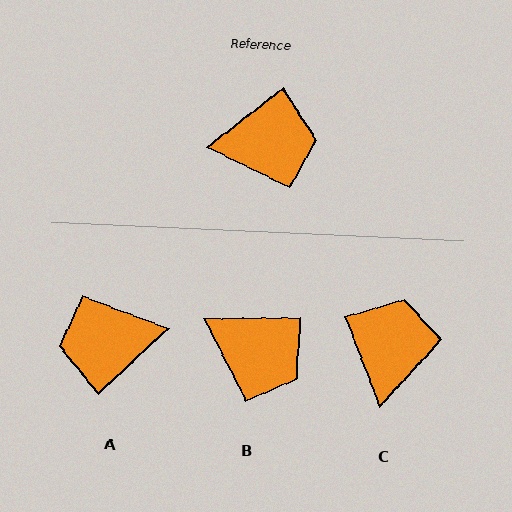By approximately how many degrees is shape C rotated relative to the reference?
Approximately 73 degrees counter-clockwise.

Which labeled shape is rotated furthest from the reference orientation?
A, about 175 degrees away.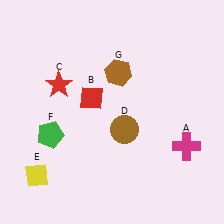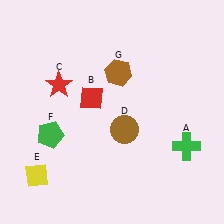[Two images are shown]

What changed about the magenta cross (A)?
In Image 1, A is magenta. In Image 2, it changed to green.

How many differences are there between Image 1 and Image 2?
There is 1 difference between the two images.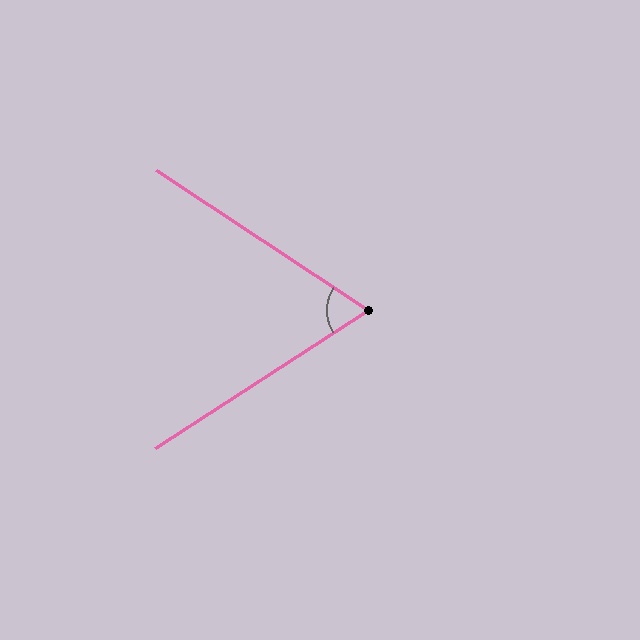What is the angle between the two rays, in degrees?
Approximately 66 degrees.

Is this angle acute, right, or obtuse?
It is acute.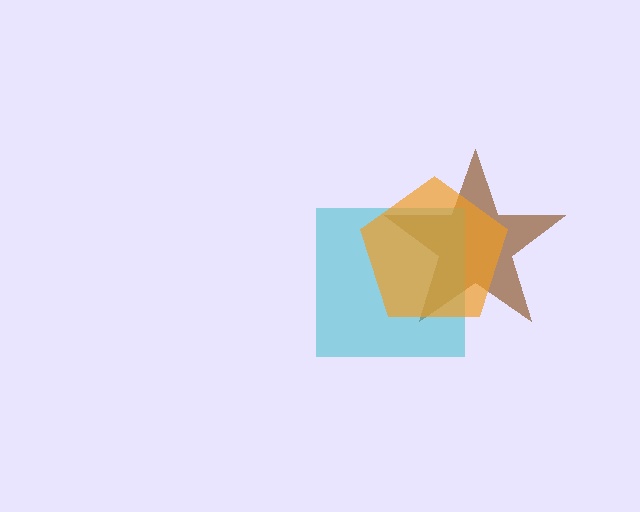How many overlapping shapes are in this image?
There are 3 overlapping shapes in the image.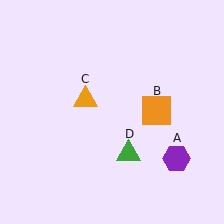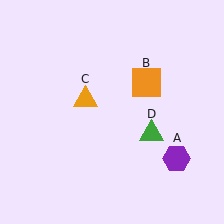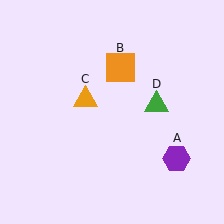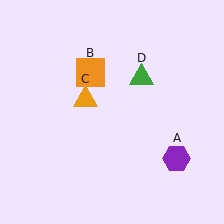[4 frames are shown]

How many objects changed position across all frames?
2 objects changed position: orange square (object B), green triangle (object D).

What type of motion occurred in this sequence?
The orange square (object B), green triangle (object D) rotated counterclockwise around the center of the scene.